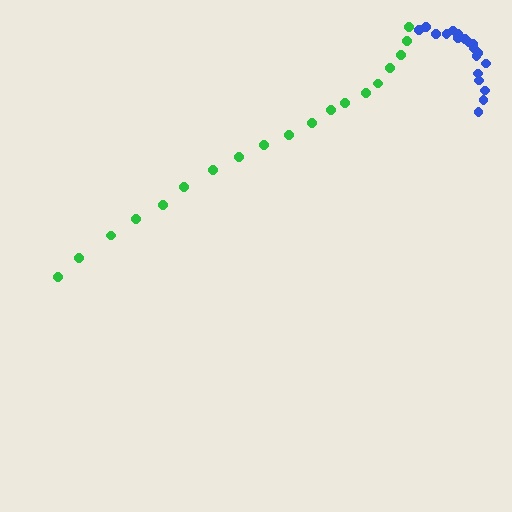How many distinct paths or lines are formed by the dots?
There are 2 distinct paths.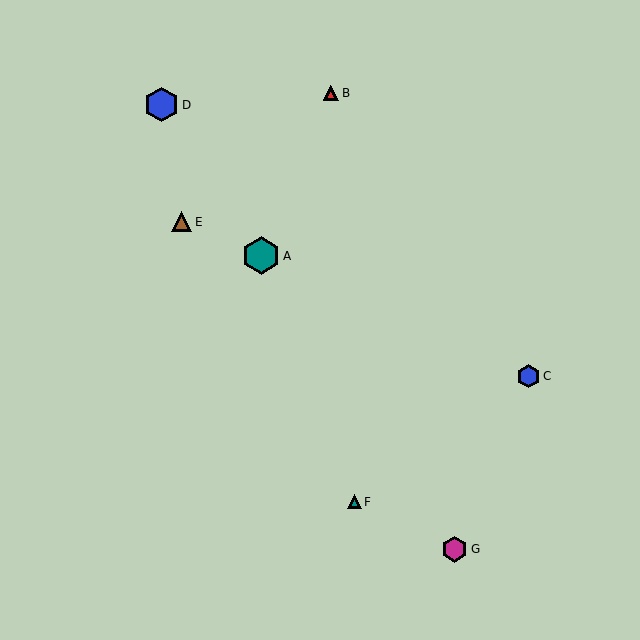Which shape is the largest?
The teal hexagon (labeled A) is the largest.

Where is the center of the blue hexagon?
The center of the blue hexagon is at (528, 376).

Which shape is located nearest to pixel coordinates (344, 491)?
The teal triangle (labeled F) at (354, 502) is nearest to that location.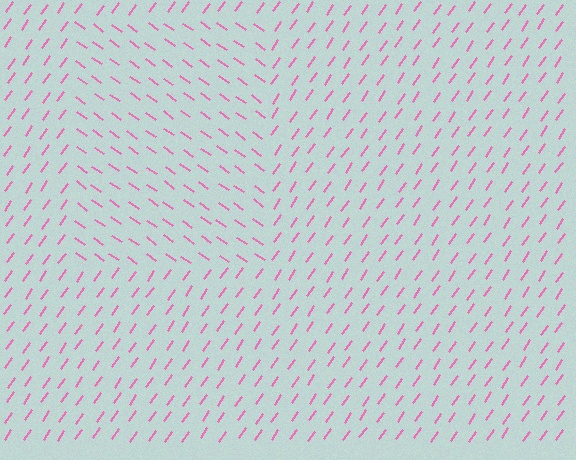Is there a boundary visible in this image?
Yes, there is a texture boundary formed by a change in line orientation.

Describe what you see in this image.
The image is filled with small pink line segments. A rectangle region in the image has lines oriented differently from the surrounding lines, creating a visible texture boundary.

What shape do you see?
I see a rectangle.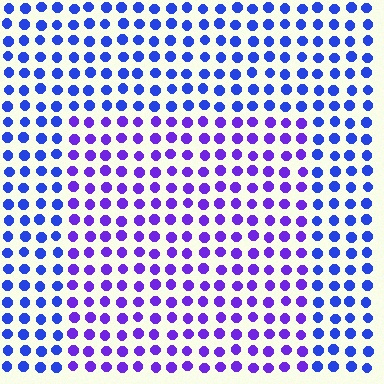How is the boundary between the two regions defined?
The boundary is defined purely by a slight shift in hue (about 34 degrees). Spacing, size, and orientation are identical on both sides.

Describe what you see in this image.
The image is filled with small blue elements in a uniform arrangement. A rectangle-shaped region is visible where the elements are tinted to a slightly different hue, forming a subtle color boundary.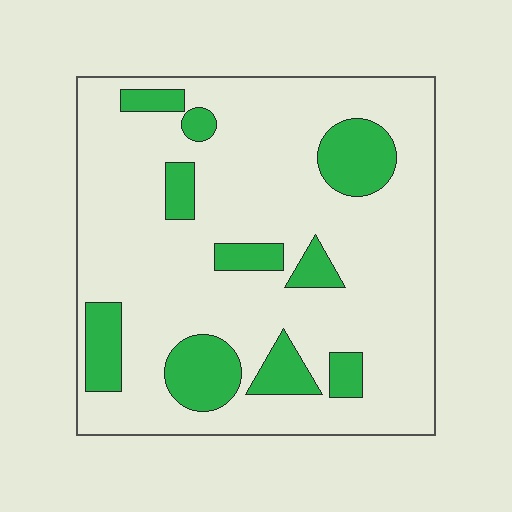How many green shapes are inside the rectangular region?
10.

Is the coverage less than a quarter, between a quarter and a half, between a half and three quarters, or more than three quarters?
Less than a quarter.